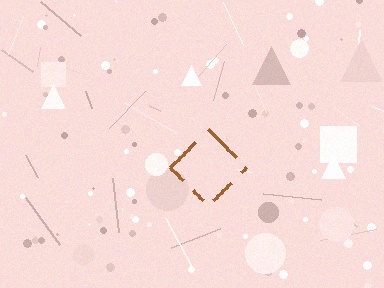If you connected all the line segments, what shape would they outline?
They would outline a diamond.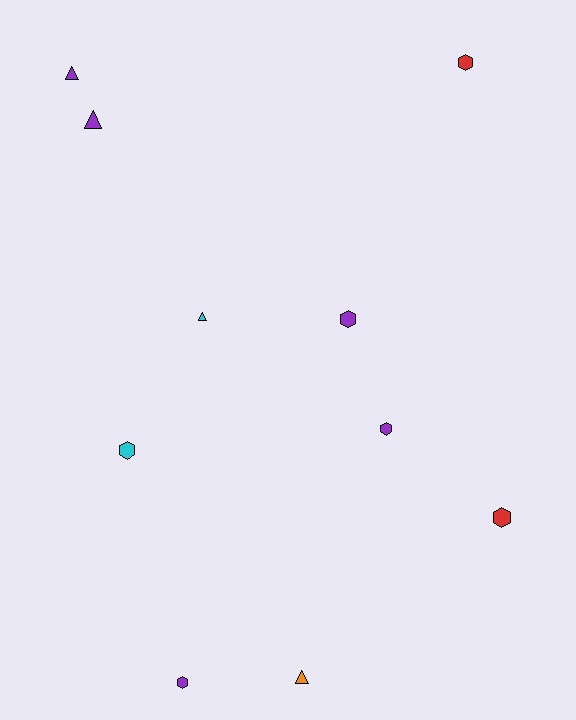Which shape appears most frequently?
Hexagon, with 6 objects.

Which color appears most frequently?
Purple, with 5 objects.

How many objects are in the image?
There are 10 objects.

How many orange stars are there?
There are no orange stars.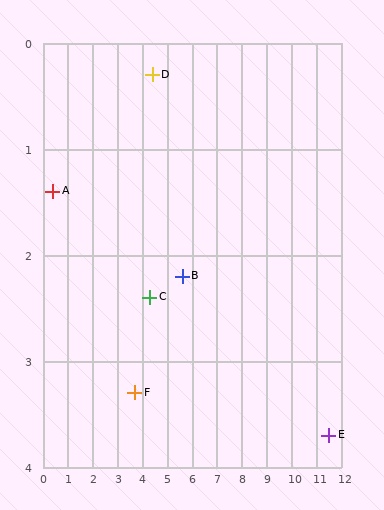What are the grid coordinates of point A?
Point A is at approximately (0.4, 1.4).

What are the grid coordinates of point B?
Point B is at approximately (5.6, 2.2).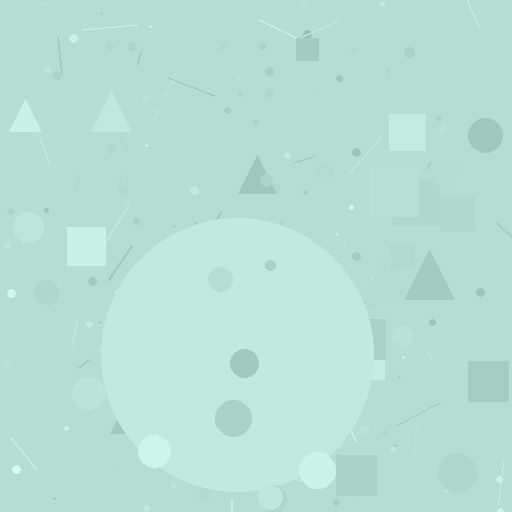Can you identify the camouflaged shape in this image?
The camouflaged shape is a circle.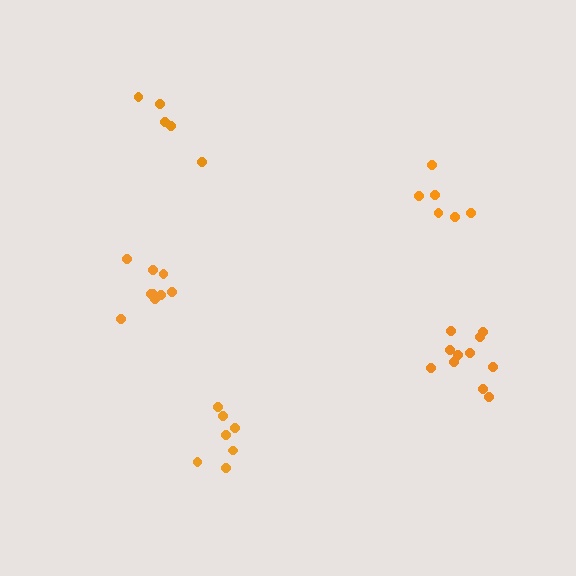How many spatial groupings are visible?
There are 5 spatial groupings.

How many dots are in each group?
Group 1: 6 dots, Group 2: 11 dots, Group 3: 9 dots, Group 4: 7 dots, Group 5: 5 dots (38 total).